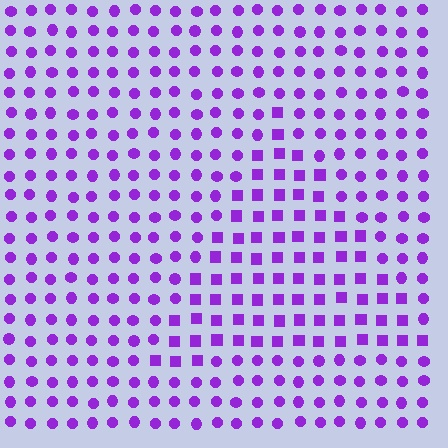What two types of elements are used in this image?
The image uses squares inside the triangle region and circles outside it.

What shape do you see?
I see a triangle.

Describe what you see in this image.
The image is filled with small purple elements arranged in a uniform grid. A triangle-shaped region contains squares, while the surrounding area contains circles. The boundary is defined purely by the change in element shape.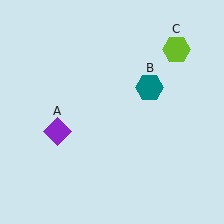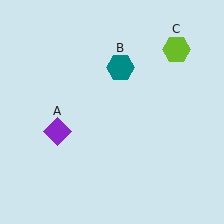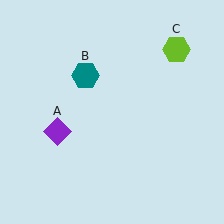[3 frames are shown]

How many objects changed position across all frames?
1 object changed position: teal hexagon (object B).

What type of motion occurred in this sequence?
The teal hexagon (object B) rotated counterclockwise around the center of the scene.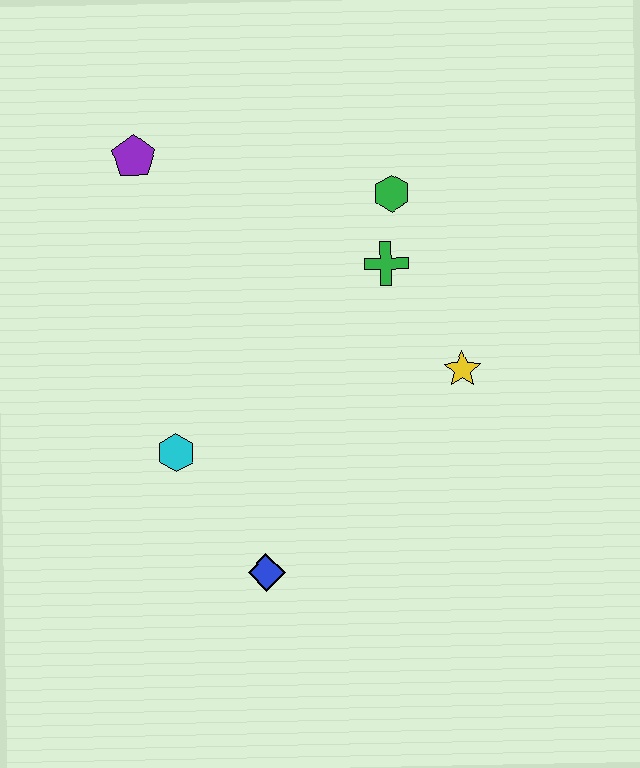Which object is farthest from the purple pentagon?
The blue diamond is farthest from the purple pentagon.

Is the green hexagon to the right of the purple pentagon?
Yes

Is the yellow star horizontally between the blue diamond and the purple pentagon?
No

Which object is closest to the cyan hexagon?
The blue diamond is closest to the cyan hexagon.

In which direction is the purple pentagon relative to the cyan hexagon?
The purple pentagon is above the cyan hexagon.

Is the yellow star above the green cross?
No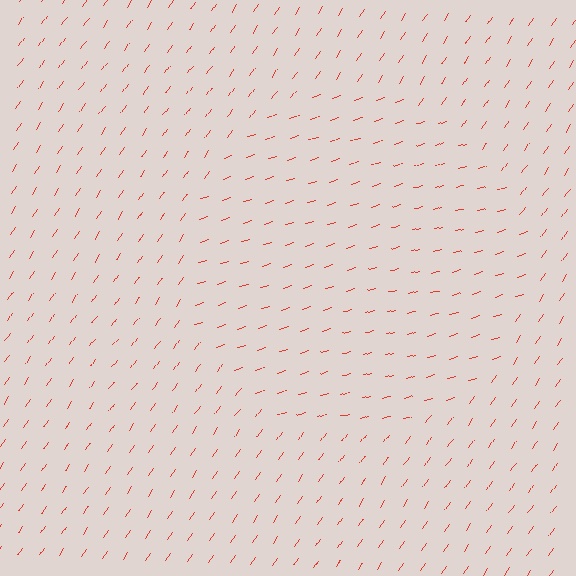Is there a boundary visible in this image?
Yes, there is a texture boundary formed by a change in line orientation.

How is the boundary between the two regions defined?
The boundary is defined purely by a change in line orientation (approximately 38 degrees difference). All lines are the same color and thickness.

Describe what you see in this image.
The image is filled with small red line segments. A circle region in the image has lines oriented differently from the surrounding lines, creating a visible texture boundary.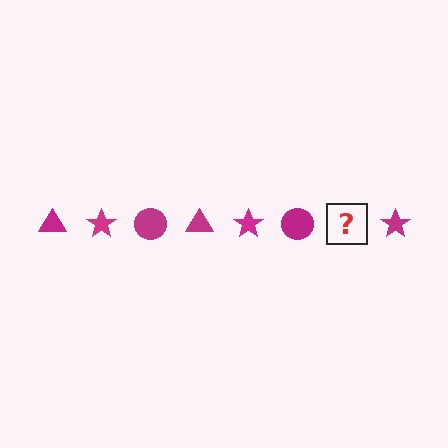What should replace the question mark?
The question mark should be replaced with a magenta triangle.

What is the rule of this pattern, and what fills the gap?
The rule is that the pattern cycles through triangle, star, circle shapes in magenta. The gap should be filled with a magenta triangle.